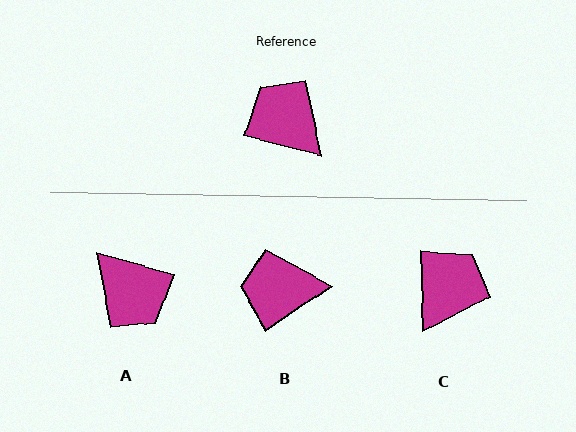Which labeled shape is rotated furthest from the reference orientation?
A, about 178 degrees away.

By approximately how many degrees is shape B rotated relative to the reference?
Approximately 48 degrees counter-clockwise.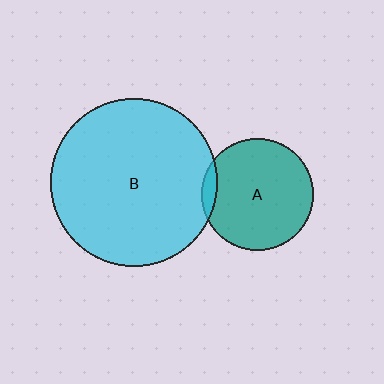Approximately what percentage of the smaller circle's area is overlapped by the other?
Approximately 5%.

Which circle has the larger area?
Circle B (cyan).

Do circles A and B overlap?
Yes.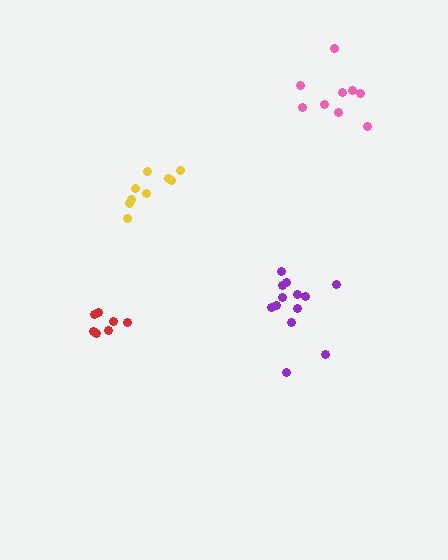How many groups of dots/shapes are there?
There are 4 groups.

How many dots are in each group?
Group 1: 9 dots, Group 2: 9 dots, Group 3: 13 dots, Group 4: 7 dots (38 total).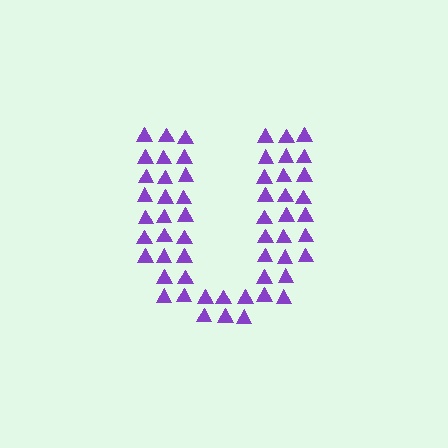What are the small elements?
The small elements are triangles.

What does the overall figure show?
The overall figure shows the letter U.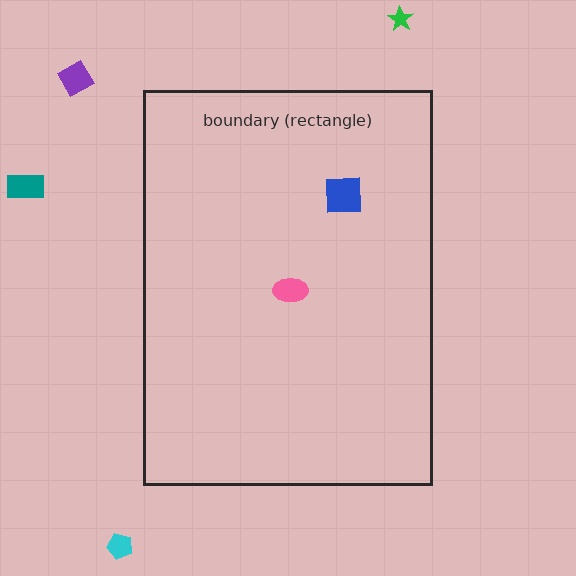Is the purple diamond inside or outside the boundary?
Outside.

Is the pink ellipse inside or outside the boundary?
Inside.